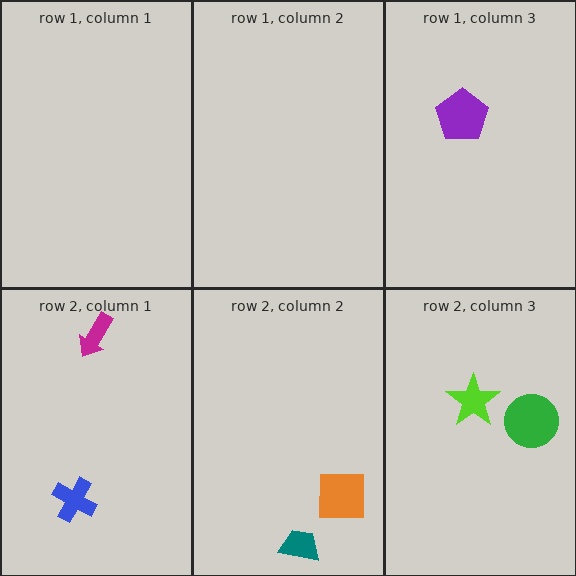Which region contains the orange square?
The row 2, column 2 region.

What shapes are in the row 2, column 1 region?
The blue cross, the magenta arrow.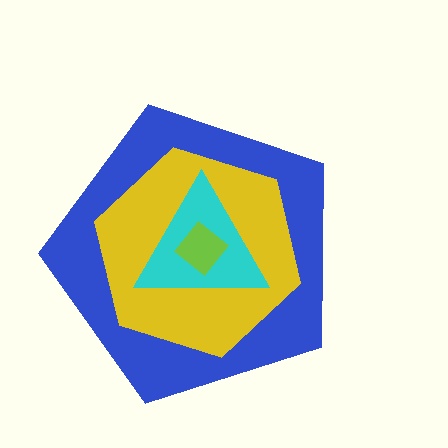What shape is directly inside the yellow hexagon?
The cyan triangle.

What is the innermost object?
The lime diamond.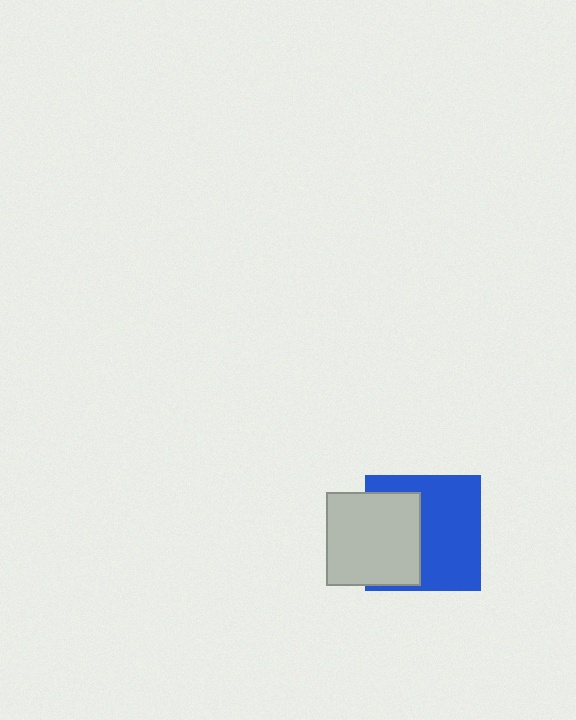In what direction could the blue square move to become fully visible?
The blue square could move right. That would shift it out from behind the light gray square entirely.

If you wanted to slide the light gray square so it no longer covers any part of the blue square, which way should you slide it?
Slide it left — that is the most direct way to separate the two shapes.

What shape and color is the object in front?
The object in front is a light gray square.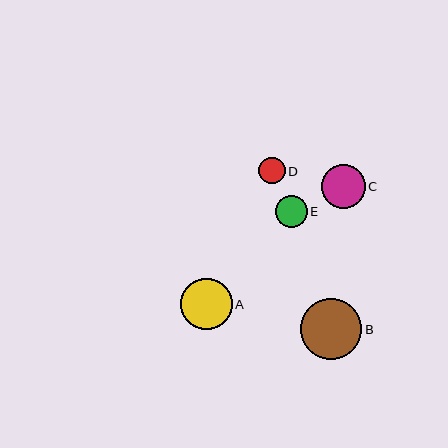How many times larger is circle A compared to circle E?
Circle A is approximately 1.6 times the size of circle E.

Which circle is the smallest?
Circle D is the smallest with a size of approximately 26 pixels.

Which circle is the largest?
Circle B is the largest with a size of approximately 61 pixels.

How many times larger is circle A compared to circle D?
Circle A is approximately 2.0 times the size of circle D.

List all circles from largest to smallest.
From largest to smallest: B, A, C, E, D.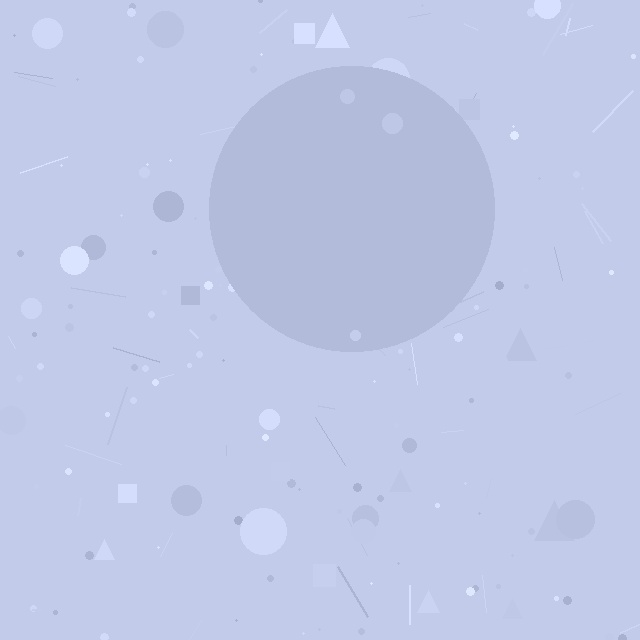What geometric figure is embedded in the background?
A circle is embedded in the background.